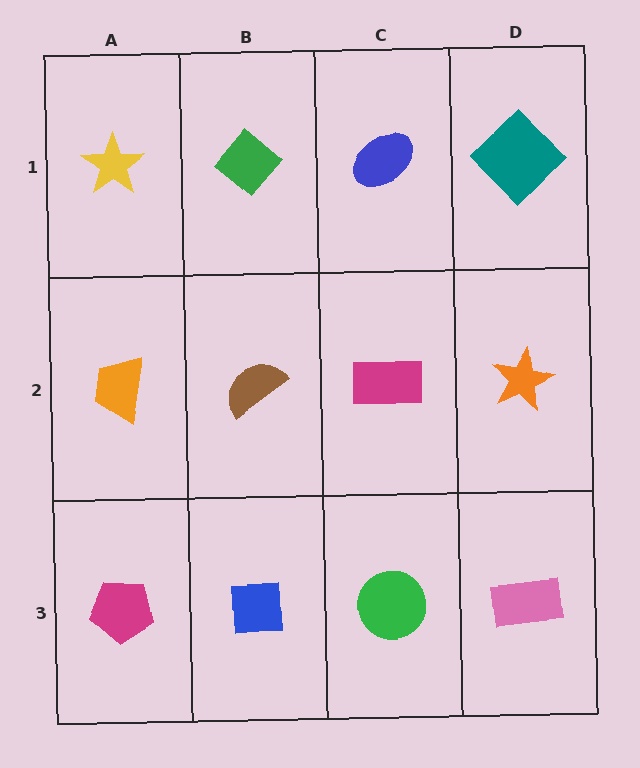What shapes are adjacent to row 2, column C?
A blue ellipse (row 1, column C), a green circle (row 3, column C), a brown semicircle (row 2, column B), an orange star (row 2, column D).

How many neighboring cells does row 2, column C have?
4.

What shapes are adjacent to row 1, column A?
An orange trapezoid (row 2, column A), a green diamond (row 1, column B).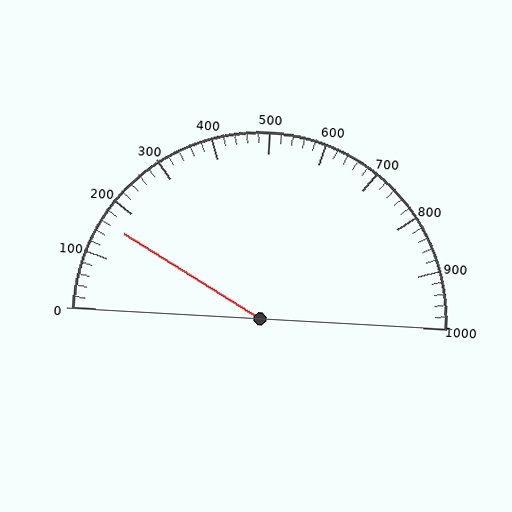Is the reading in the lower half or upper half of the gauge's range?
The reading is in the lower half of the range (0 to 1000).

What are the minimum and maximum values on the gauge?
The gauge ranges from 0 to 1000.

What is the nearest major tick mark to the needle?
The nearest major tick mark is 200.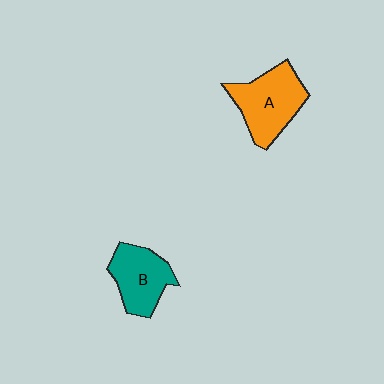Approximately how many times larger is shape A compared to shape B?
Approximately 1.2 times.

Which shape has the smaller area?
Shape B (teal).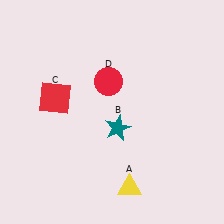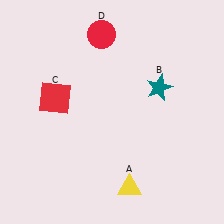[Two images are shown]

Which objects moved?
The objects that moved are: the teal star (B), the red circle (D).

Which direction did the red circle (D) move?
The red circle (D) moved up.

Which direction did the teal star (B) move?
The teal star (B) moved right.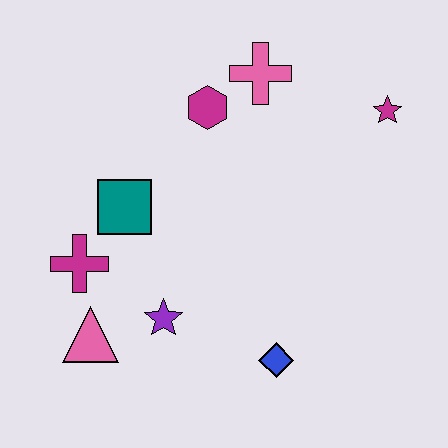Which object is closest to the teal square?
The magenta cross is closest to the teal square.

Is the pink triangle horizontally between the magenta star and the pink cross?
No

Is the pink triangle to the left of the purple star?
Yes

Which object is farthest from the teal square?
The magenta star is farthest from the teal square.